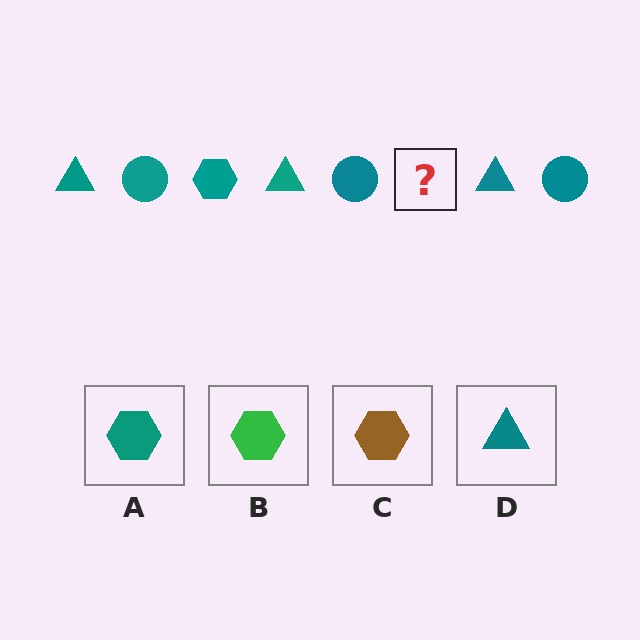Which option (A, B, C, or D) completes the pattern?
A.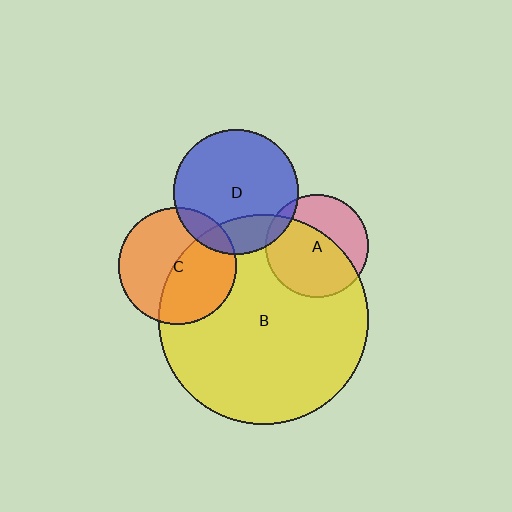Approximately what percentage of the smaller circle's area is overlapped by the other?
Approximately 50%.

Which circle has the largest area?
Circle B (yellow).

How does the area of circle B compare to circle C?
Approximately 3.2 times.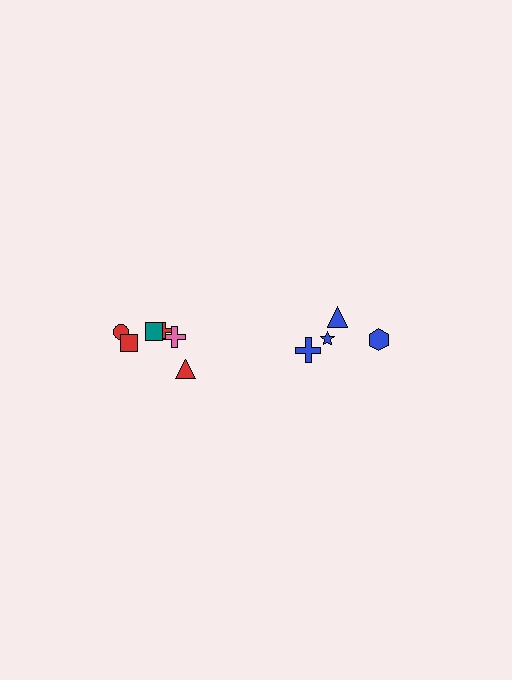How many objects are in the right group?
There are 4 objects.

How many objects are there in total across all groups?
There are 10 objects.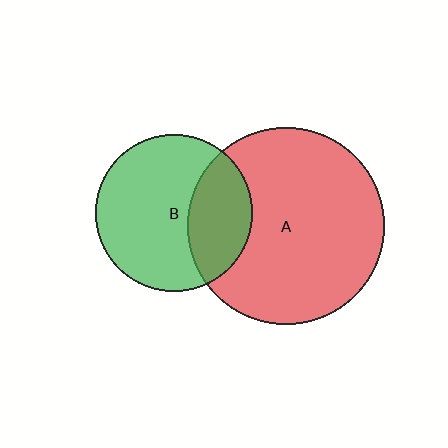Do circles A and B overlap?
Yes.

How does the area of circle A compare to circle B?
Approximately 1.6 times.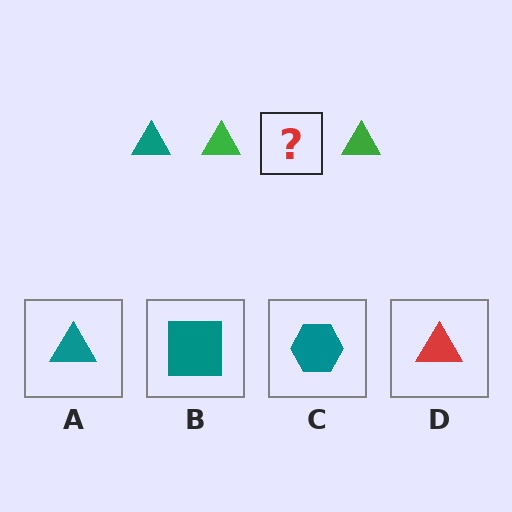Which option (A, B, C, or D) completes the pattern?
A.